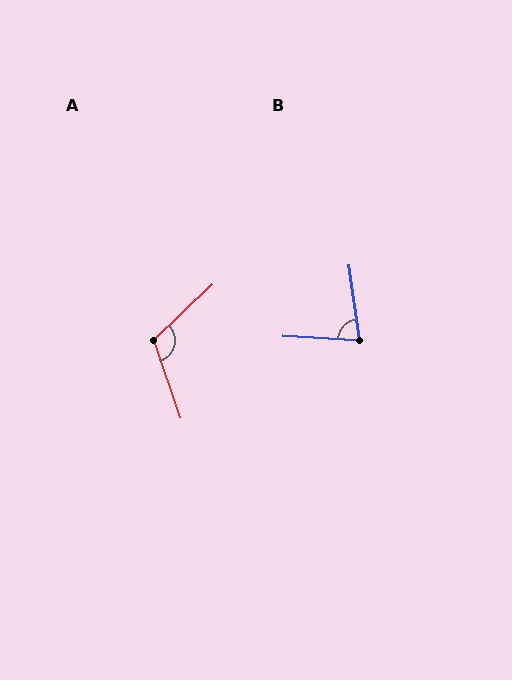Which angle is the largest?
A, at approximately 115 degrees.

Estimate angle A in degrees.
Approximately 115 degrees.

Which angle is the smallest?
B, at approximately 78 degrees.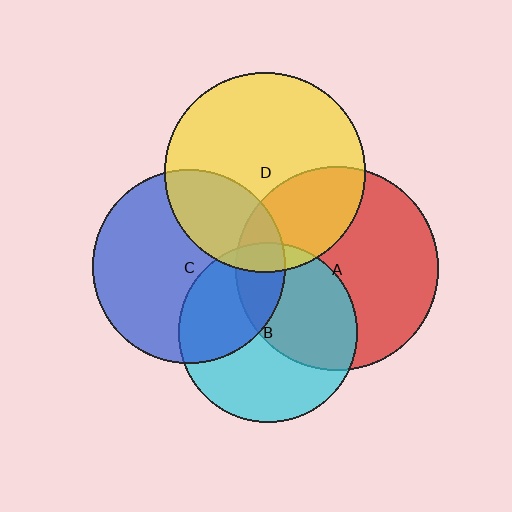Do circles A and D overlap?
Yes.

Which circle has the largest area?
Circle A (red).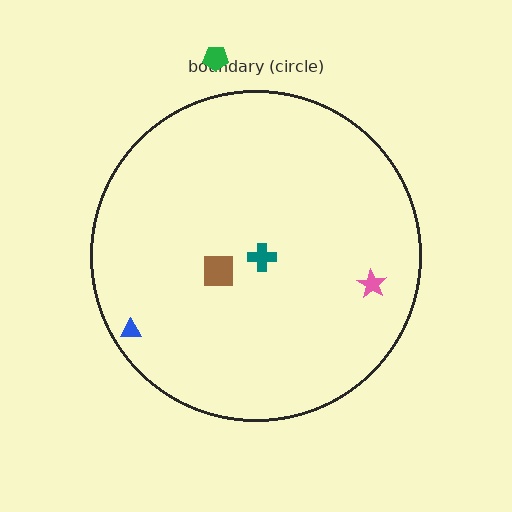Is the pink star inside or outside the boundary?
Inside.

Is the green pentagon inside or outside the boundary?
Outside.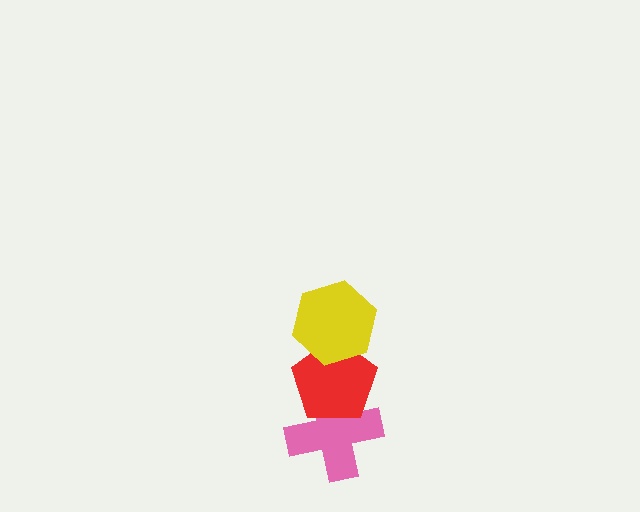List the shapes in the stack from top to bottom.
From top to bottom: the yellow hexagon, the red pentagon, the pink cross.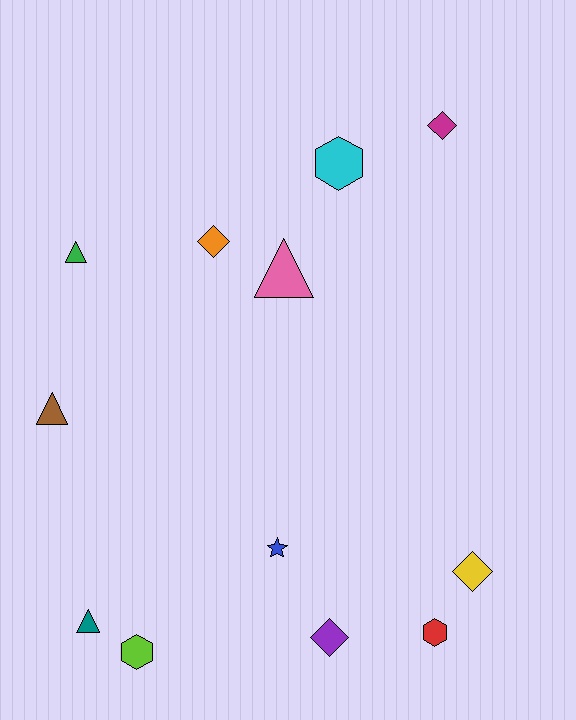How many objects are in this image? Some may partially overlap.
There are 12 objects.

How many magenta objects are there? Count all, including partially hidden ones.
There is 1 magenta object.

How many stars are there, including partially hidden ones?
There is 1 star.